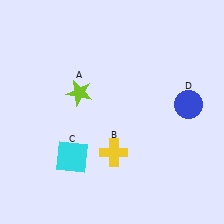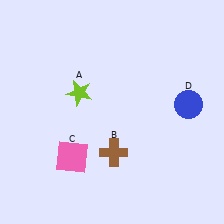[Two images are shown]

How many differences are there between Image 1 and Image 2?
There are 2 differences between the two images.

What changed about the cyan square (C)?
In Image 1, C is cyan. In Image 2, it changed to pink.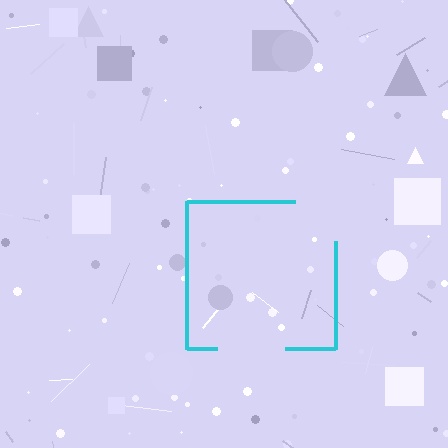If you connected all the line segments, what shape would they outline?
They would outline a square.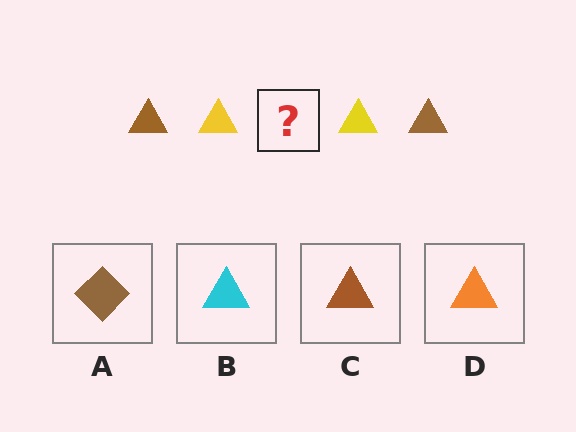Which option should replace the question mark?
Option C.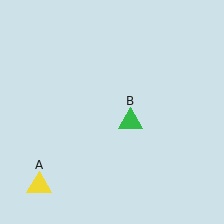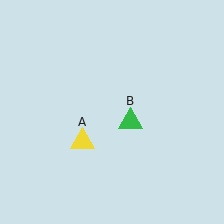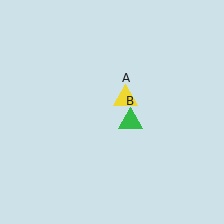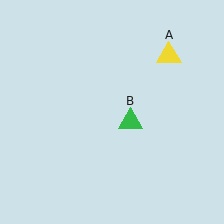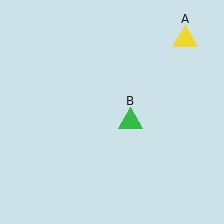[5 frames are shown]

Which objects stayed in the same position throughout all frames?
Green triangle (object B) remained stationary.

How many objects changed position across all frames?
1 object changed position: yellow triangle (object A).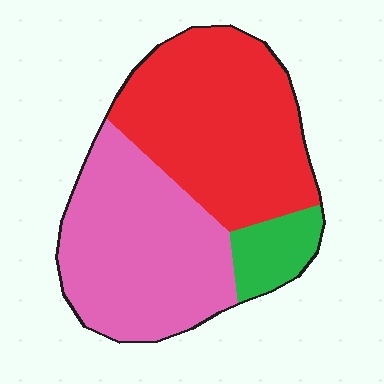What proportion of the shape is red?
Red covers 46% of the shape.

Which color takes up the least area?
Green, at roughly 10%.